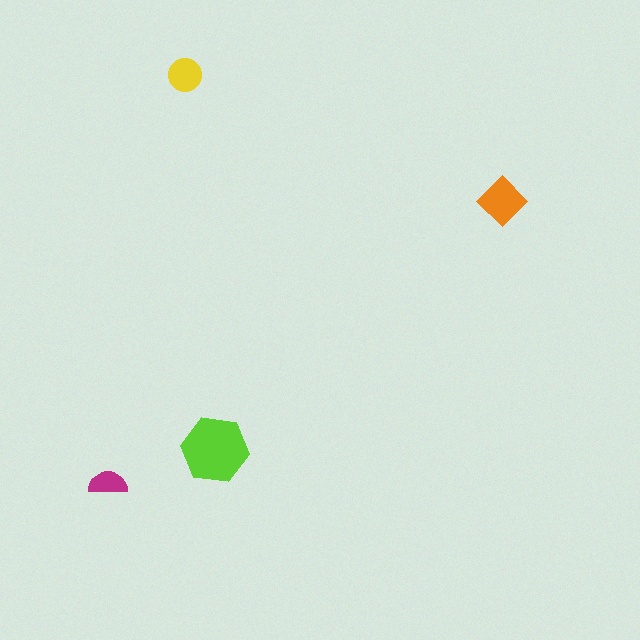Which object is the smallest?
The magenta semicircle.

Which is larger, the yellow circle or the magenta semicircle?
The yellow circle.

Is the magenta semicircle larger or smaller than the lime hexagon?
Smaller.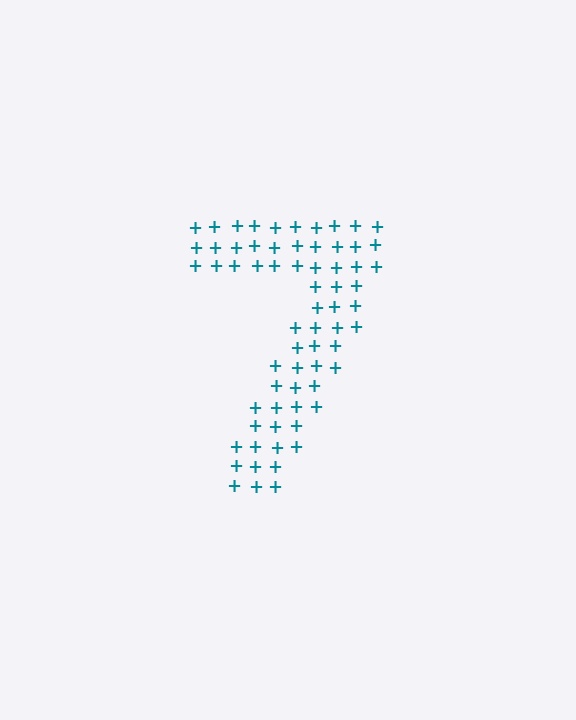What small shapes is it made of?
It is made of small plus signs.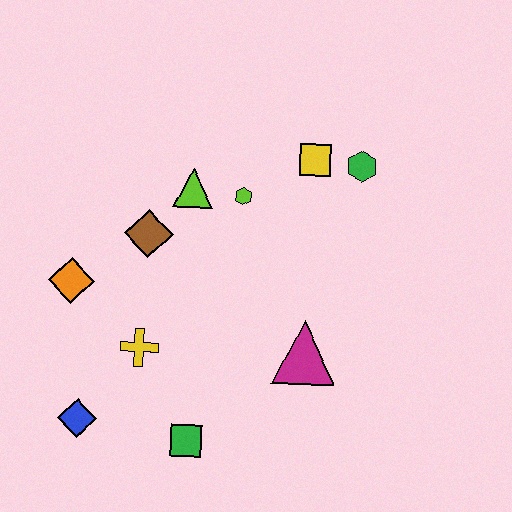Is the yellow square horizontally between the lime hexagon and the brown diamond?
No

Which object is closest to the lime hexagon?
The lime triangle is closest to the lime hexagon.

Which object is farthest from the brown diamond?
The green hexagon is farthest from the brown diamond.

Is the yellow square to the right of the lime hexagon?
Yes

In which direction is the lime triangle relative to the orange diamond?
The lime triangle is to the right of the orange diamond.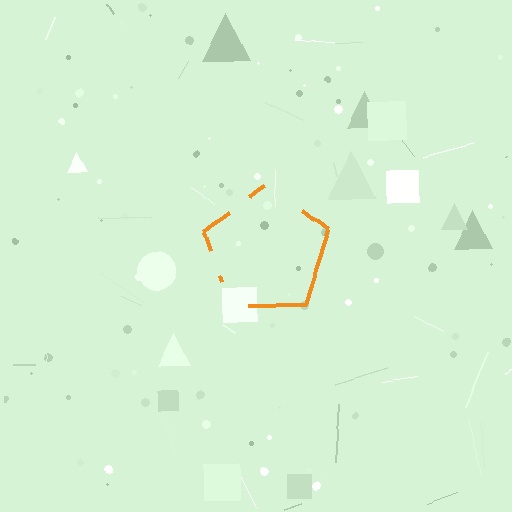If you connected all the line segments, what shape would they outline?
They would outline a pentagon.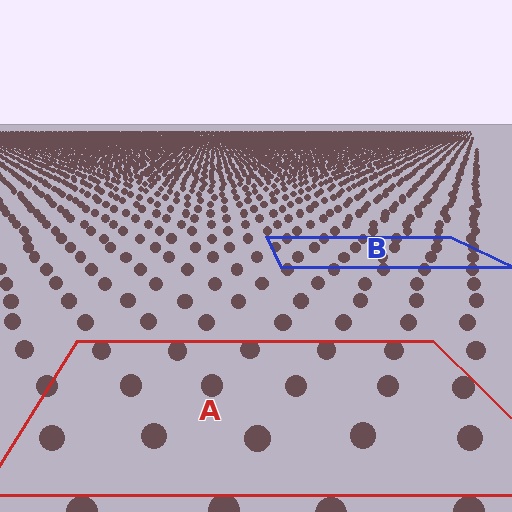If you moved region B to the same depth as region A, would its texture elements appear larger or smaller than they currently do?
They would appear larger. At a closer depth, the same texture elements are projected at a bigger on-screen size.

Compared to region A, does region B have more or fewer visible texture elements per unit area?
Region B has more texture elements per unit area — they are packed more densely because it is farther away.